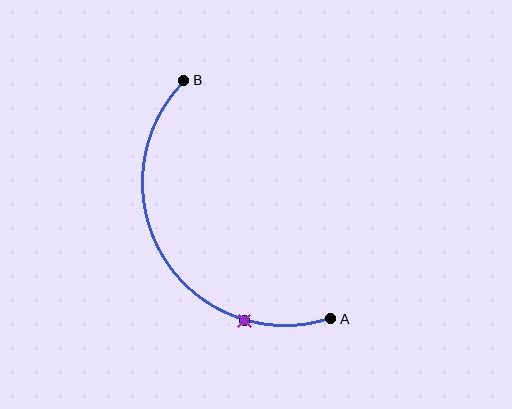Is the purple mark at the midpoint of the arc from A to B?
No. The purple mark lies on the arc but is closer to endpoint A. The arc midpoint would be at the point on the curve equidistant along the arc from both A and B.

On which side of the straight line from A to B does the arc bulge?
The arc bulges to the left of the straight line connecting A and B.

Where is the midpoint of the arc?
The arc midpoint is the point on the curve farthest from the straight line joining A and B. It sits to the left of that line.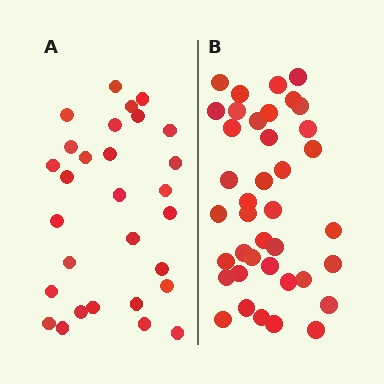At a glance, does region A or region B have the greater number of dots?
Region B (the right region) has more dots.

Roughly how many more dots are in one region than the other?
Region B has roughly 10 or so more dots than region A.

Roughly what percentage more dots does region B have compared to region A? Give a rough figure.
About 35% more.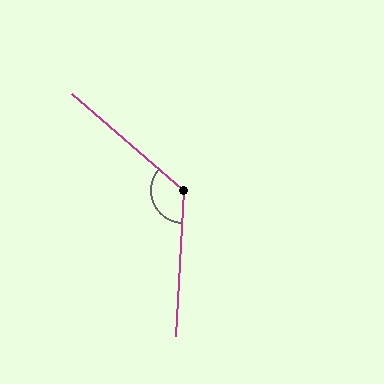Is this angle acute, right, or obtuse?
It is obtuse.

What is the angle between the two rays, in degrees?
Approximately 127 degrees.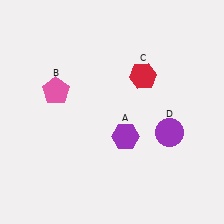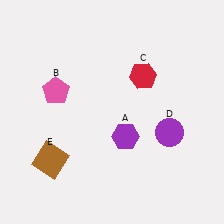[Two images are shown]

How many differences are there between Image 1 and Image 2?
There is 1 difference between the two images.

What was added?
A brown square (E) was added in Image 2.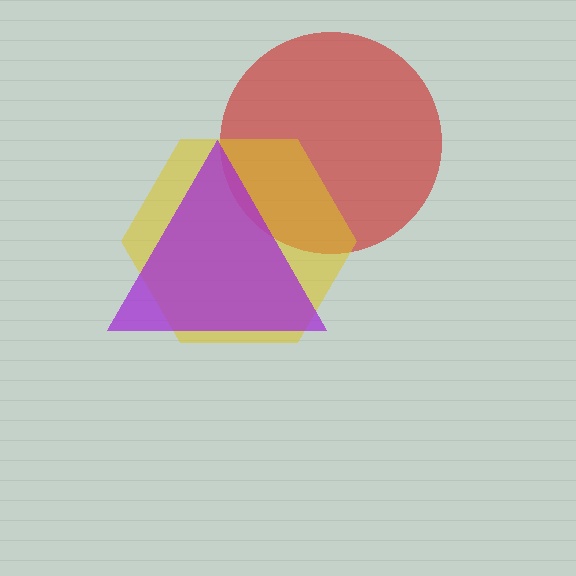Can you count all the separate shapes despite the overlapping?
Yes, there are 3 separate shapes.